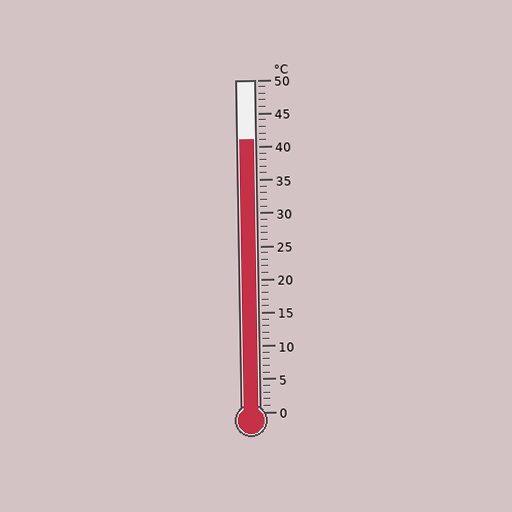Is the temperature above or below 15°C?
The temperature is above 15°C.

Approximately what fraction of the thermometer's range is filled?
The thermometer is filled to approximately 80% of its range.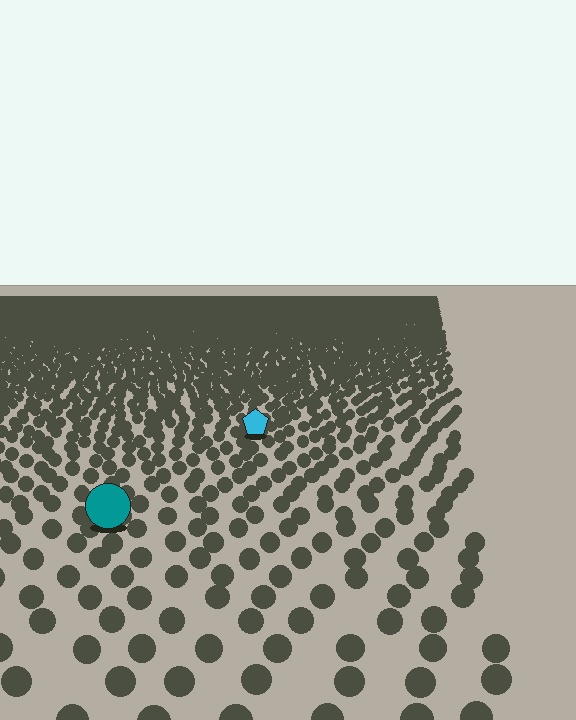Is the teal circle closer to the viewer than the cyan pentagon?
Yes. The teal circle is closer — you can tell from the texture gradient: the ground texture is coarser near it.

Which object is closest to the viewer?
The teal circle is closest. The texture marks near it are larger and more spread out.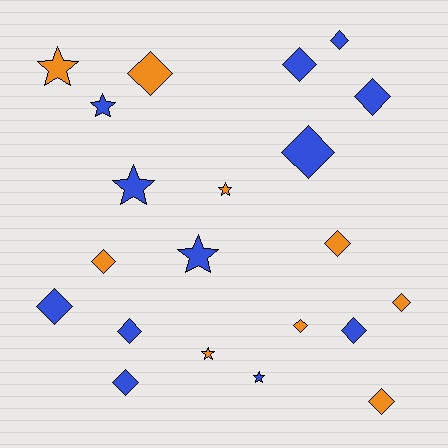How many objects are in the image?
There are 21 objects.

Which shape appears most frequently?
Diamond, with 14 objects.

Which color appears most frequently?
Blue, with 12 objects.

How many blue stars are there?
There are 4 blue stars.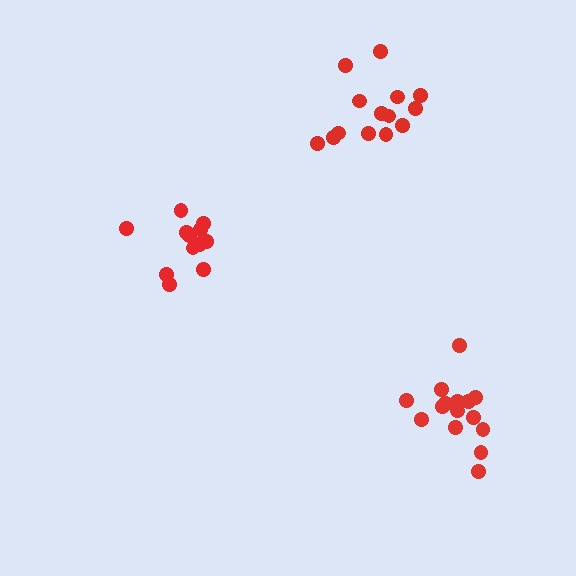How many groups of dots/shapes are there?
There are 3 groups.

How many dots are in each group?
Group 1: 13 dots, Group 2: 14 dots, Group 3: 15 dots (42 total).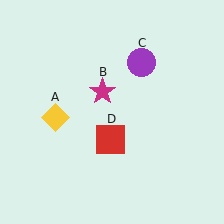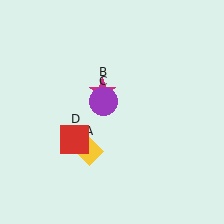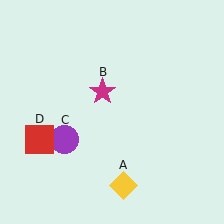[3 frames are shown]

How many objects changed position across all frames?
3 objects changed position: yellow diamond (object A), purple circle (object C), red square (object D).